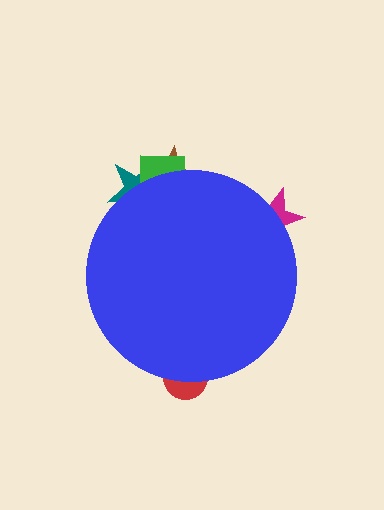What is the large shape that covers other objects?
A blue circle.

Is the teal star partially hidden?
Yes, the teal star is partially hidden behind the blue circle.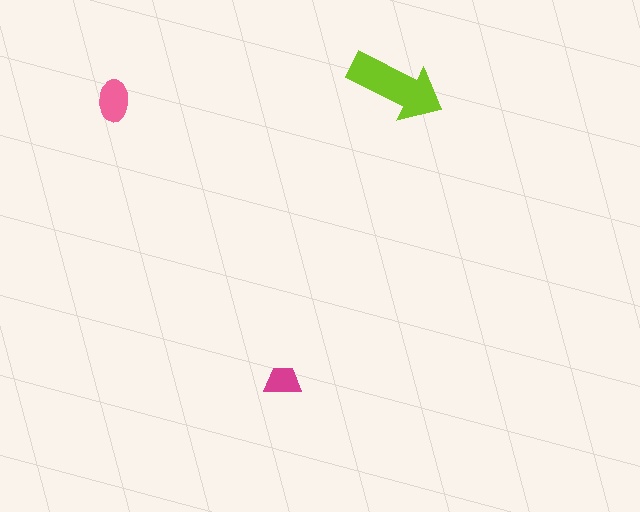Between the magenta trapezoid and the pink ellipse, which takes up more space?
The pink ellipse.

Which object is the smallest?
The magenta trapezoid.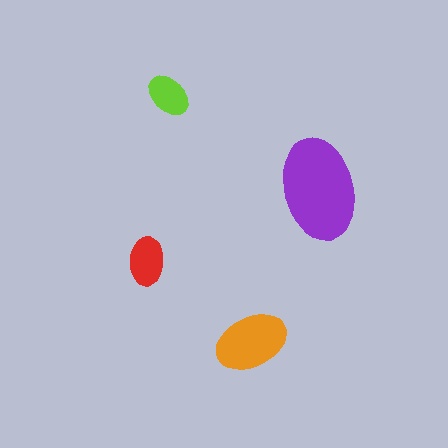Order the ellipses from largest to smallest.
the purple one, the orange one, the red one, the lime one.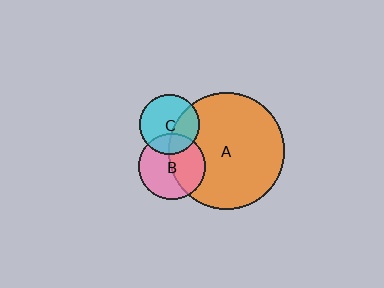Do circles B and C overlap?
Yes.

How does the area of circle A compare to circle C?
Approximately 3.8 times.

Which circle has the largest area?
Circle A (orange).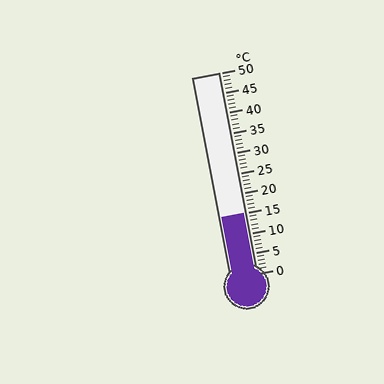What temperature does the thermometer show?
The thermometer shows approximately 15°C.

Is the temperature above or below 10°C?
The temperature is above 10°C.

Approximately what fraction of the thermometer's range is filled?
The thermometer is filled to approximately 30% of its range.